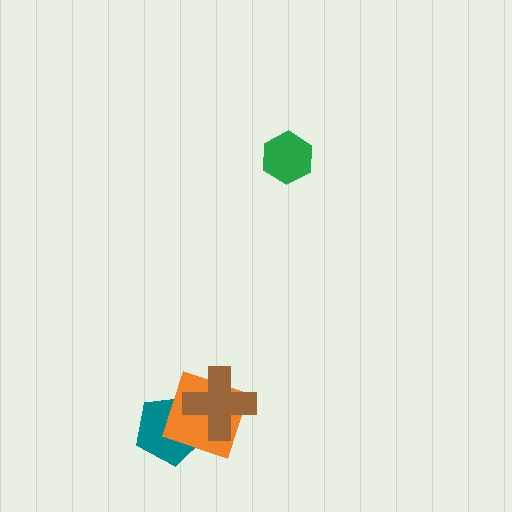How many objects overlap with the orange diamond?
2 objects overlap with the orange diamond.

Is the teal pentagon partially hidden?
Yes, it is partially covered by another shape.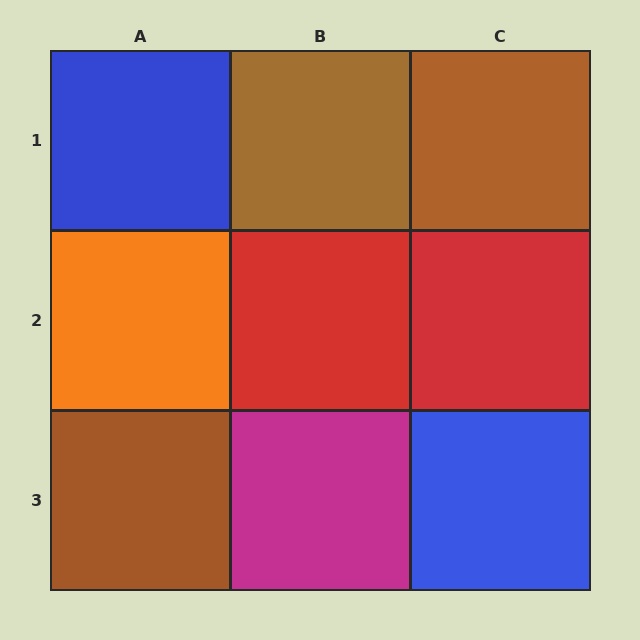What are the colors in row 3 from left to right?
Brown, magenta, blue.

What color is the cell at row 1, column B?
Brown.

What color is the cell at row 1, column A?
Blue.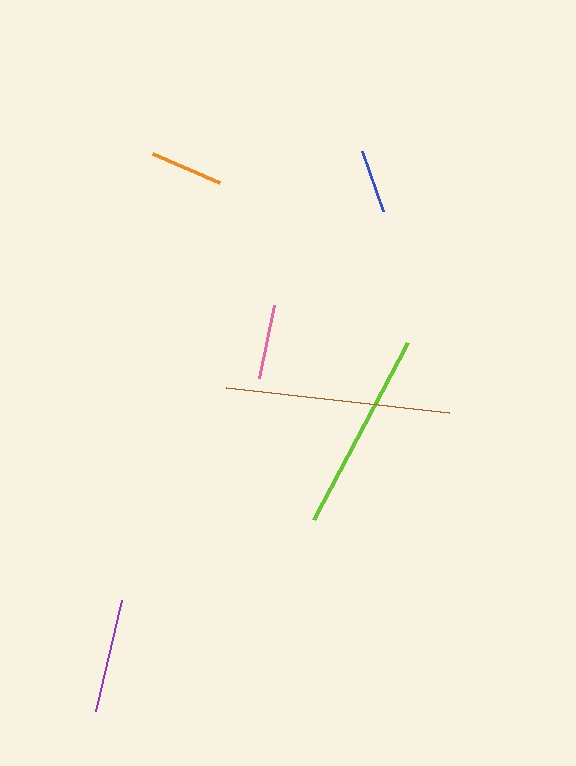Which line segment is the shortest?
The blue line is the shortest at approximately 63 pixels.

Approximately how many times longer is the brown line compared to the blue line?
The brown line is approximately 3.6 times the length of the blue line.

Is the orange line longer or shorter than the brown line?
The brown line is longer than the orange line.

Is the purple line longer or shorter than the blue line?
The purple line is longer than the blue line.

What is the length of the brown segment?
The brown segment is approximately 224 pixels long.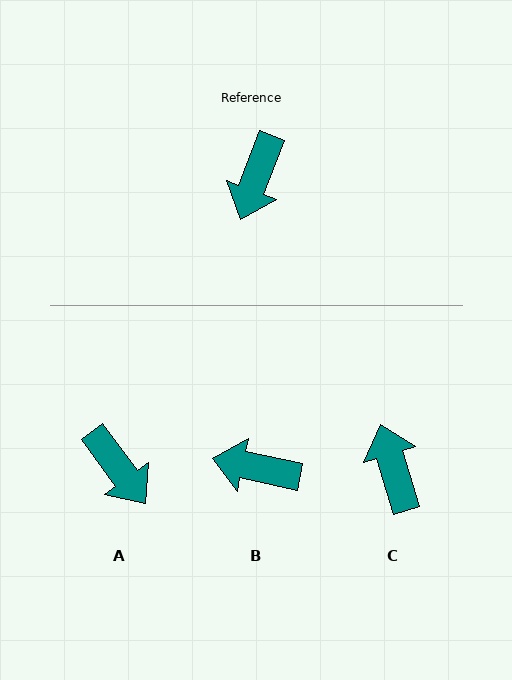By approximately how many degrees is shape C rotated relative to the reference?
Approximately 142 degrees clockwise.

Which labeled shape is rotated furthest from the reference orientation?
C, about 142 degrees away.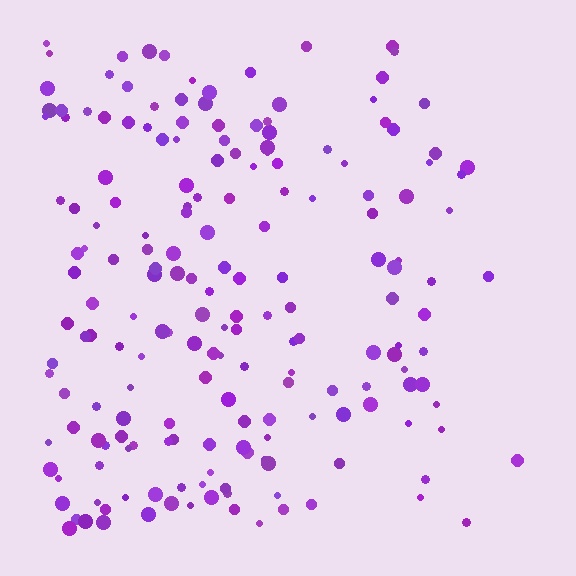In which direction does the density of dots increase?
From right to left, with the left side densest.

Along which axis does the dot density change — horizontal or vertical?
Horizontal.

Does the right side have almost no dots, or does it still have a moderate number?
Still a moderate number, just noticeably fewer than the left.